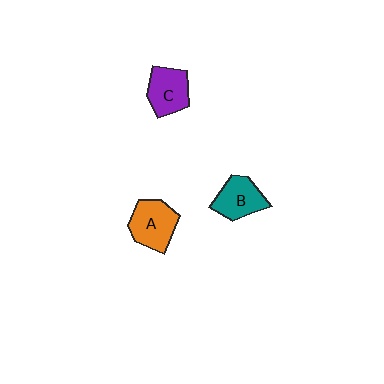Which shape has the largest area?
Shape A (orange).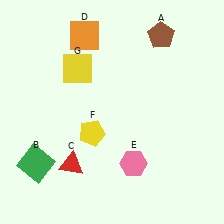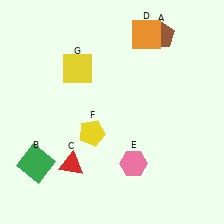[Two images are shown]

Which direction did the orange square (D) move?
The orange square (D) moved right.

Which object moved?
The orange square (D) moved right.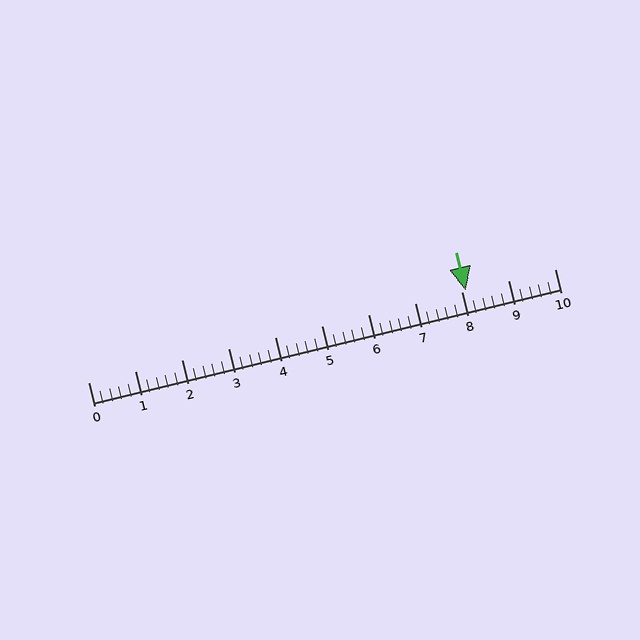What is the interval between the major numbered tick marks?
The major tick marks are spaced 1 units apart.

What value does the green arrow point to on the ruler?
The green arrow points to approximately 8.1.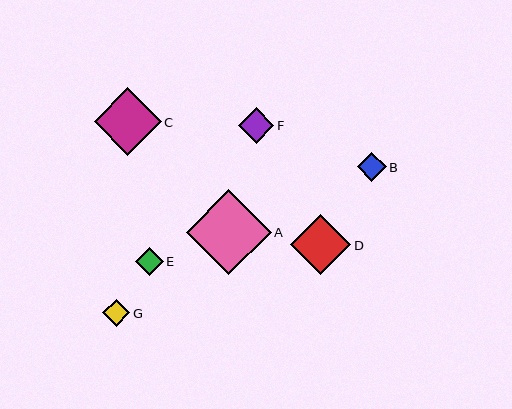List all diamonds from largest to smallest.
From largest to smallest: A, C, D, F, B, E, G.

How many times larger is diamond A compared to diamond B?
Diamond A is approximately 3.0 times the size of diamond B.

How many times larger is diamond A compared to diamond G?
Diamond A is approximately 3.2 times the size of diamond G.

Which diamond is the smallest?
Diamond G is the smallest with a size of approximately 27 pixels.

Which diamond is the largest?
Diamond A is the largest with a size of approximately 85 pixels.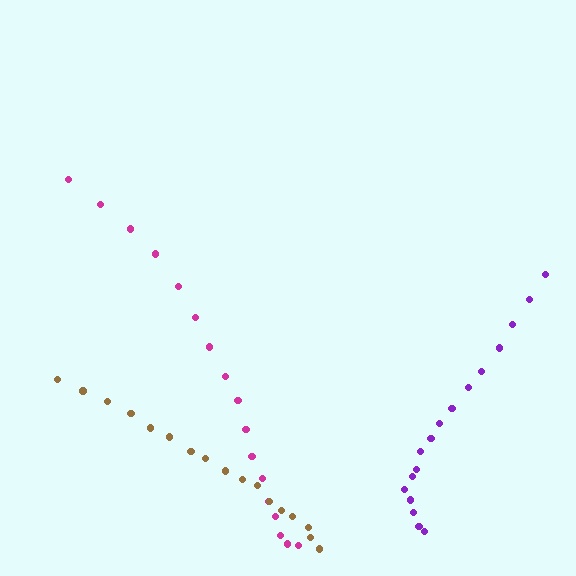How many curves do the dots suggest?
There are 3 distinct paths.